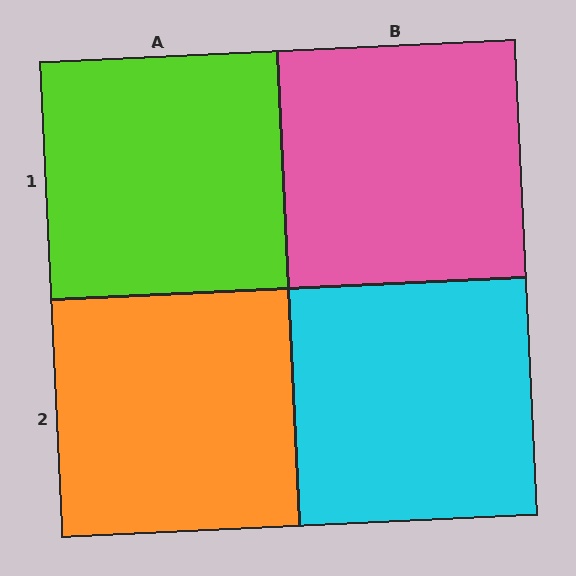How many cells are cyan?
1 cell is cyan.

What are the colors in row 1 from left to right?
Lime, pink.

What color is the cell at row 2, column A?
Orange.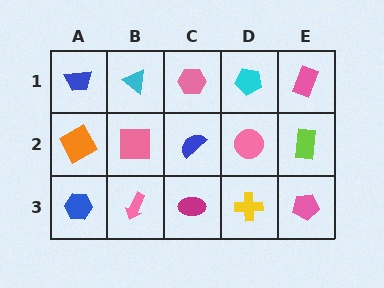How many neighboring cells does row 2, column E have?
3.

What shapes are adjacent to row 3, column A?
An orange square (row 2, column A), a pink arrow (row 3, column B).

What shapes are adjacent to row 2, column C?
A pink hexagon (row 1, column C), a magenta ellipse (row 3, column C), a pink square (row 2, column B), a pink circle (row 2, column D).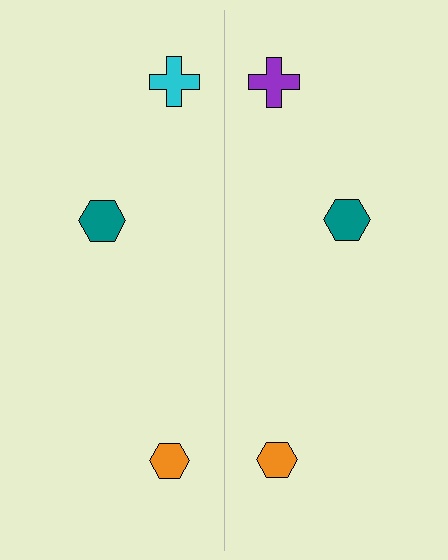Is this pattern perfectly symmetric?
No, the pattern is not perfectly symmetric. The purple cross on the right side breaks the symmetry — its mirror counterpart is cyan.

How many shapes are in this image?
There are 6 shapes in this image.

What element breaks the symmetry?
The purple cross on the right side breaks the symmetry — its mirror counterpart is cyan.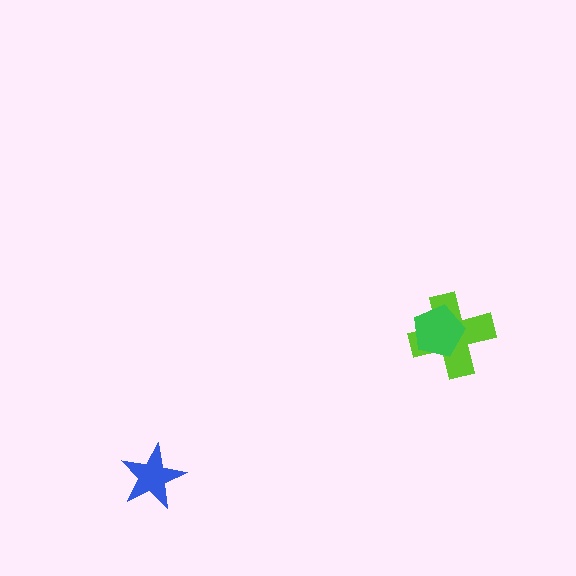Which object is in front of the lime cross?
The green pentagon is in front of the lime cross.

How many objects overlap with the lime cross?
1 object overlaps with the lime cross.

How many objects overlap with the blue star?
0 objects overlap with the blue star.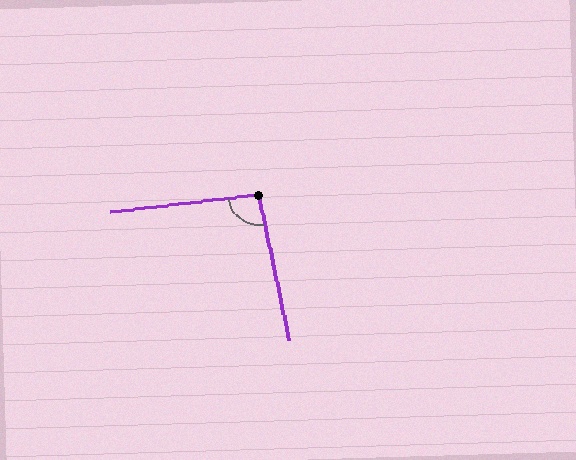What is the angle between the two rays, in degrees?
Approximately 95 degrees.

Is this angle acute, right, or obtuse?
It is obtuse.